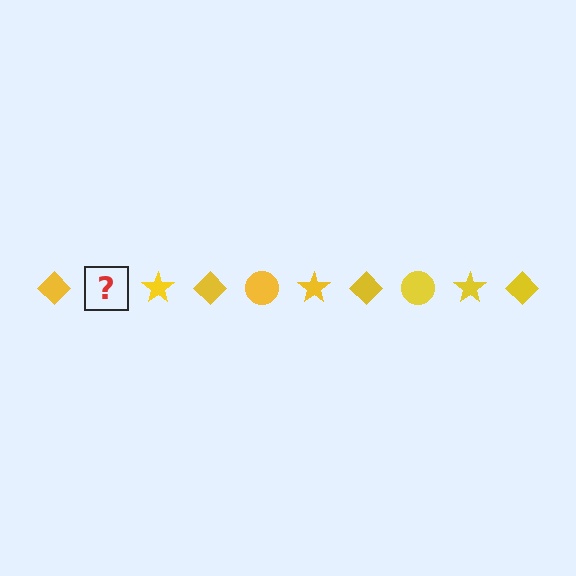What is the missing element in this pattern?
The missing element is a yellow circle.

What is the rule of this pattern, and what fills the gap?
The rule is that the pattern cycles through diamond, circle, star shapes in yellow. The gap should be filled with a yellow circle.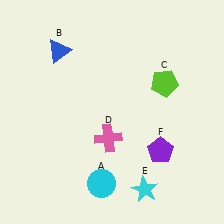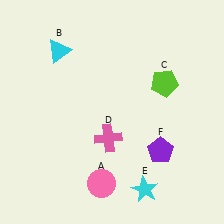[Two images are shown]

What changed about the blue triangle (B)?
In Image 1, B is blue. In Image 2, it changed to cyan.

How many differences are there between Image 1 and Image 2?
There are 2 differences between the two images.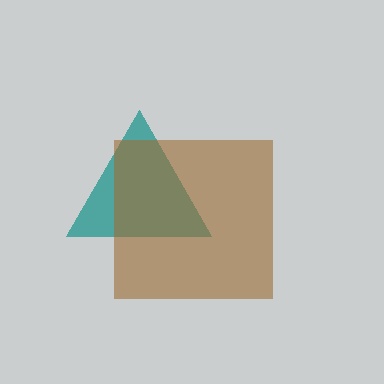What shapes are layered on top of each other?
The layered shapes are: a teal triangle, a brown square.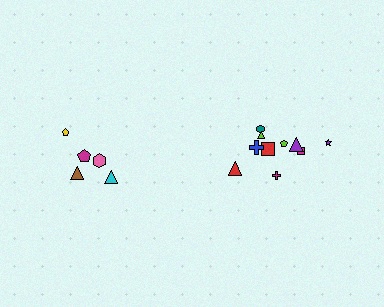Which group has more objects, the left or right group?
The right group.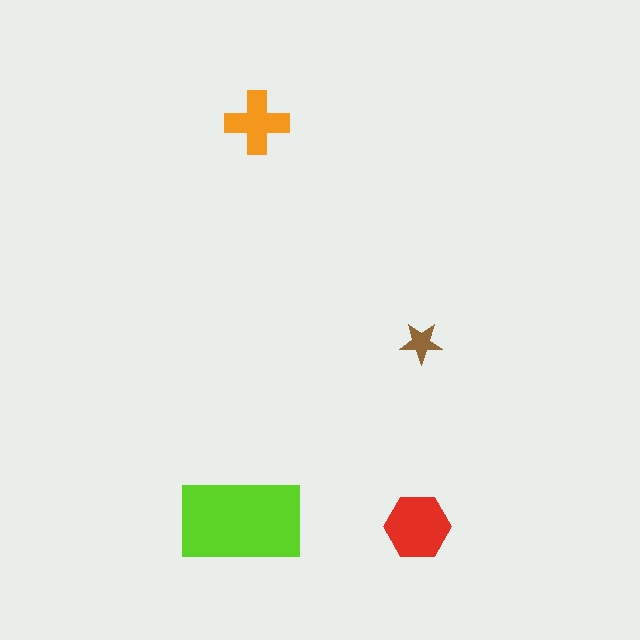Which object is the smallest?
The brown star.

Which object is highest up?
The orange cross is topmost.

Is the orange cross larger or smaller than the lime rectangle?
Smaller.